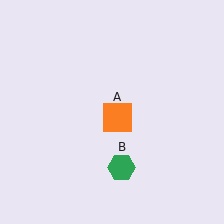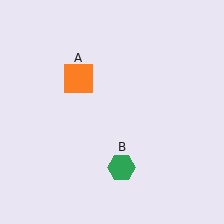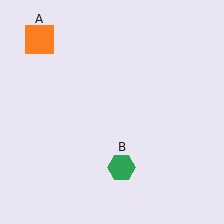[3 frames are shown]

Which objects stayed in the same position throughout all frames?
Green hexagon (object B) remained stationary.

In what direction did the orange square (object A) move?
The orange square (object A) moved up and to the left.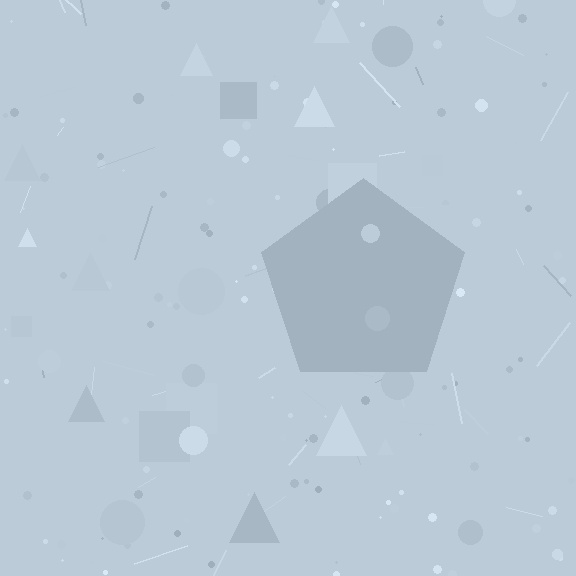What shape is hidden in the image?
A pentagon is hidden in the image.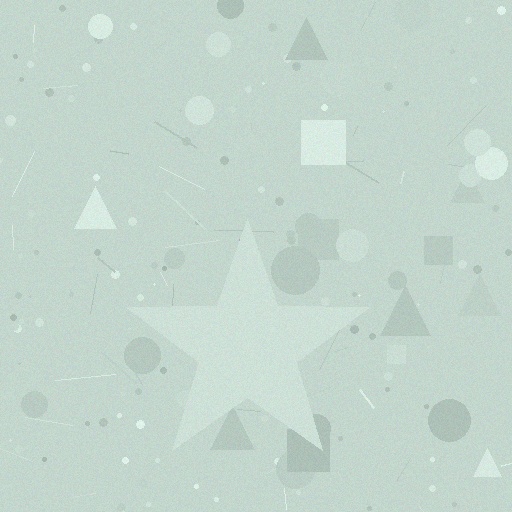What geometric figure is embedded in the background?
A star is embedded in the background.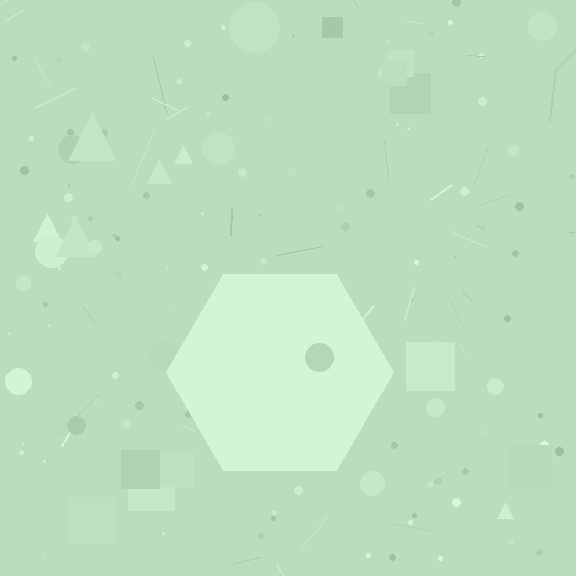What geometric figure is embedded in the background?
A hexagon is embedded in the background.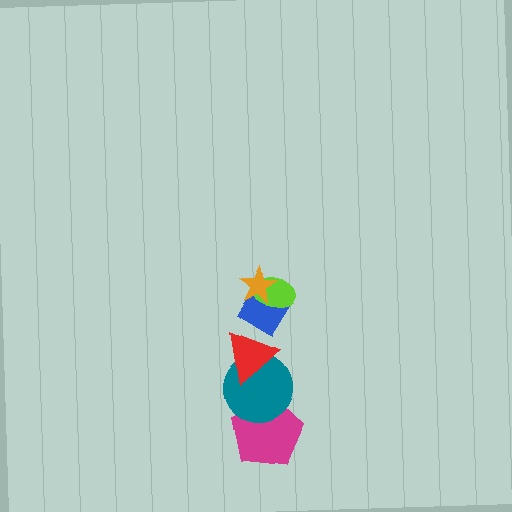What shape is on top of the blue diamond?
The lime ellipse is on top of the blue diamond.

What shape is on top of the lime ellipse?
The orange star is on top of the lime ellipse.